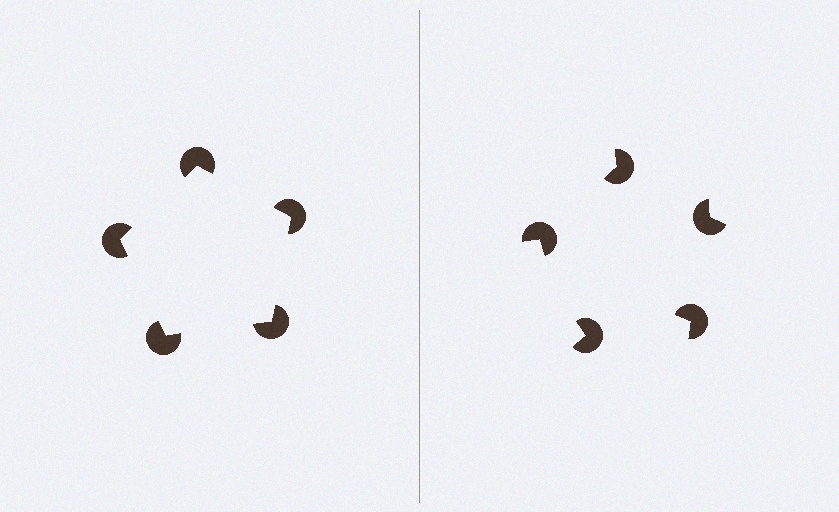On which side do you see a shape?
An illusory pentagon appears on the left side. On the right side the wedge cuts are rotated, so no coherent shape forms.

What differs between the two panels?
The pac-man discs are positioned identically on both sides; only the wedge orientations differ. On the left they align to a pentagon; on the right they are misaligned.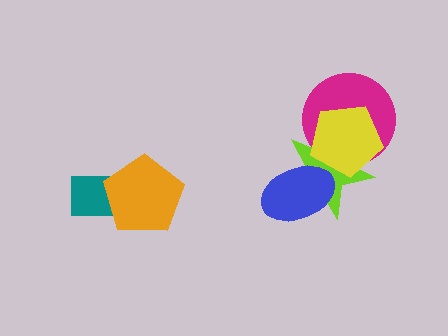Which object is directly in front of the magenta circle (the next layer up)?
The lime star is directly in front of the magenta circle.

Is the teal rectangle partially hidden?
Yes, it is partially covered by another shape.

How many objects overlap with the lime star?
3 objects overlap with the lime star.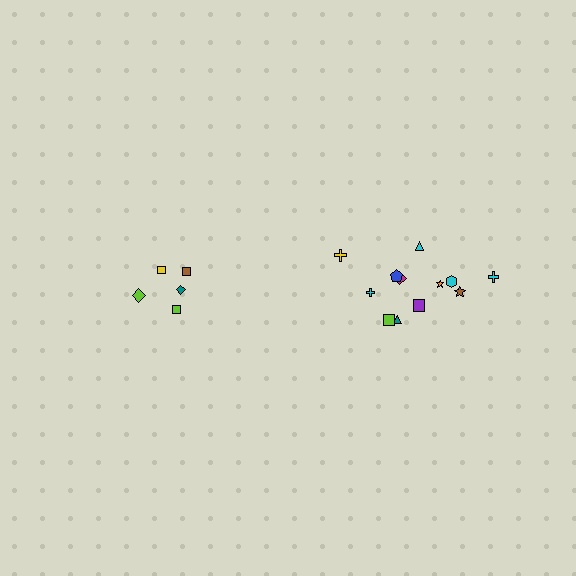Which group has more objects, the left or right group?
The right group.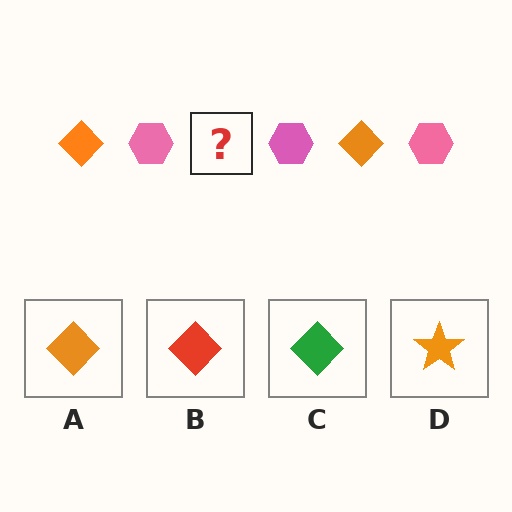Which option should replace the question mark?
Option A.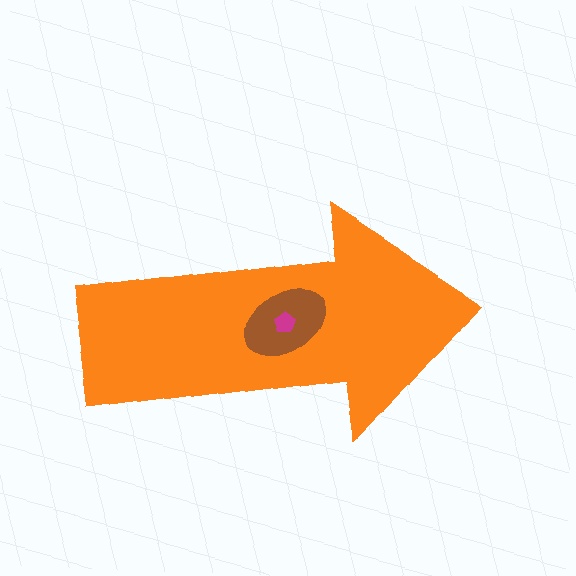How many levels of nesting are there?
3.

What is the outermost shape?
The orange arrow.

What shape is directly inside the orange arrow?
The brown ellipse.